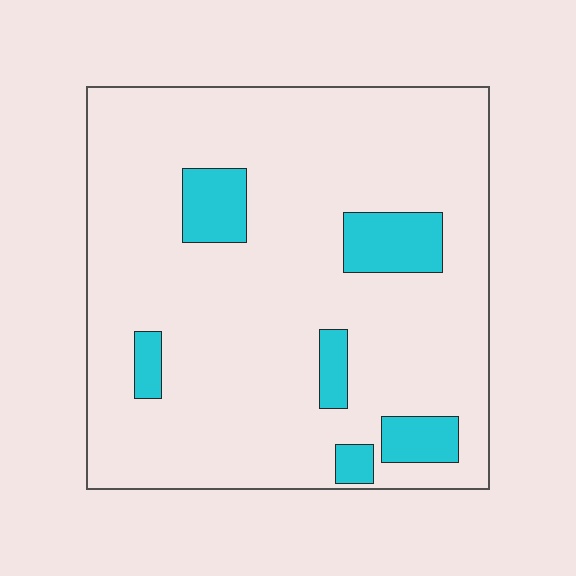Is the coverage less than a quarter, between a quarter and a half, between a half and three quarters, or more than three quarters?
Less than a quarter.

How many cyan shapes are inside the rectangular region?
6.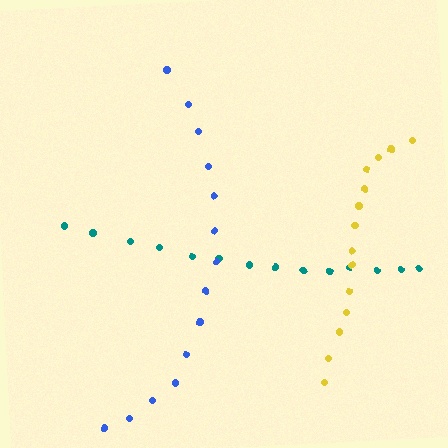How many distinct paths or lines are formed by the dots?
There are 3 distinct paths.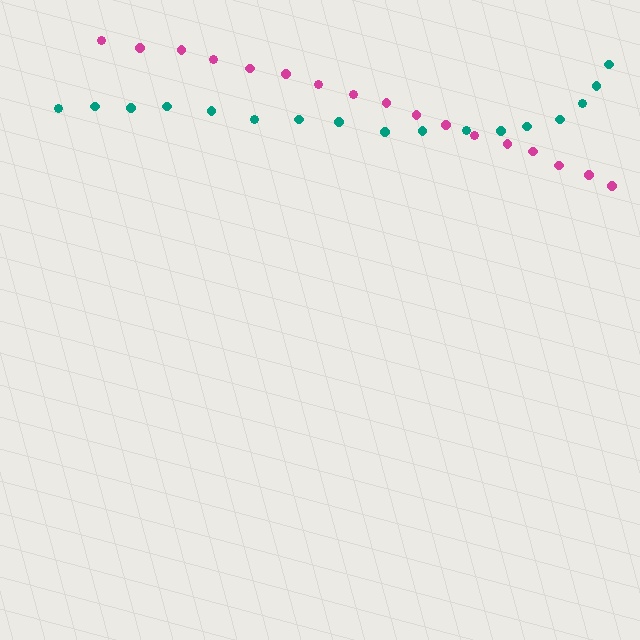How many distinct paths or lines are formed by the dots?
There are 2 distinct paths.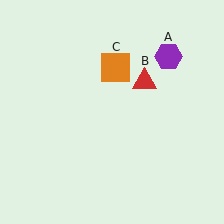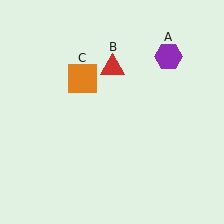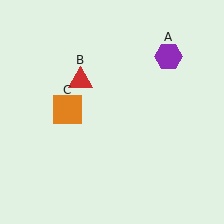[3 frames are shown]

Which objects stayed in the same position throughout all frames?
Purple hexagon (object A) remained stationary.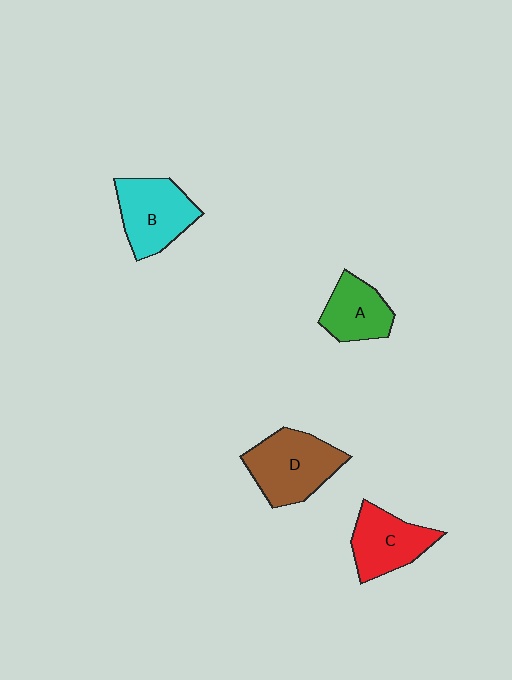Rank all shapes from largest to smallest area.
From largest to smallest: D (brown), B (cyan), C (red), A (green).